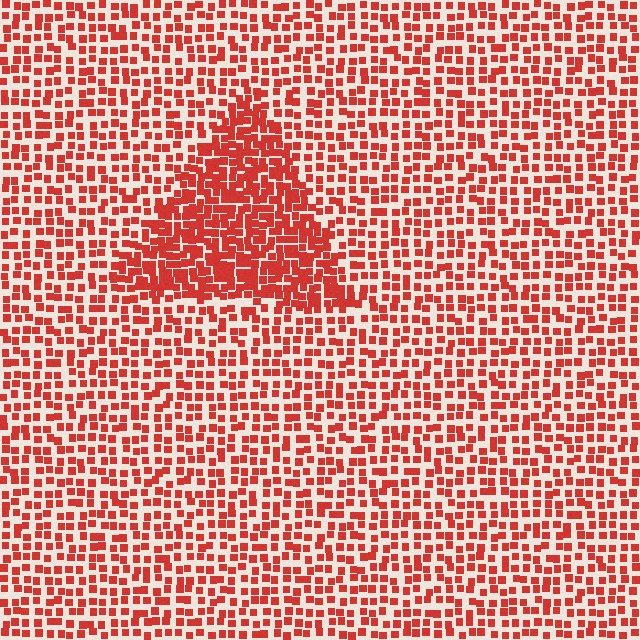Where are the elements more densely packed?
The elements are more densely packed inside the triangle boundary.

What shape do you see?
I see a triangle.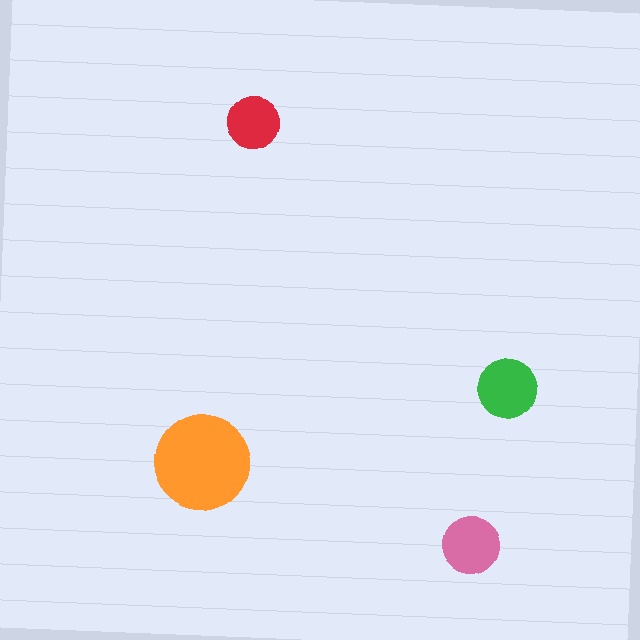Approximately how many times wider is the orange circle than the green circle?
About 1.5 times wider.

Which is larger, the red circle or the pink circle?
The pink one.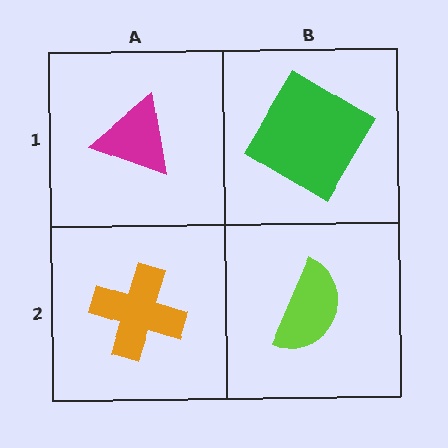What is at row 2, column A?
An orange cross.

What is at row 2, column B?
A lime semicircle.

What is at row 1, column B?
A green diamond.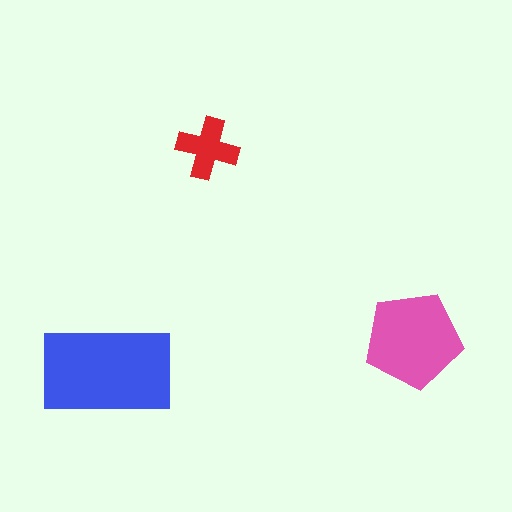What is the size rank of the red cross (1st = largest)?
3rd.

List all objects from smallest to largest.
The red cross, the pink pentagon, the blue rectangle.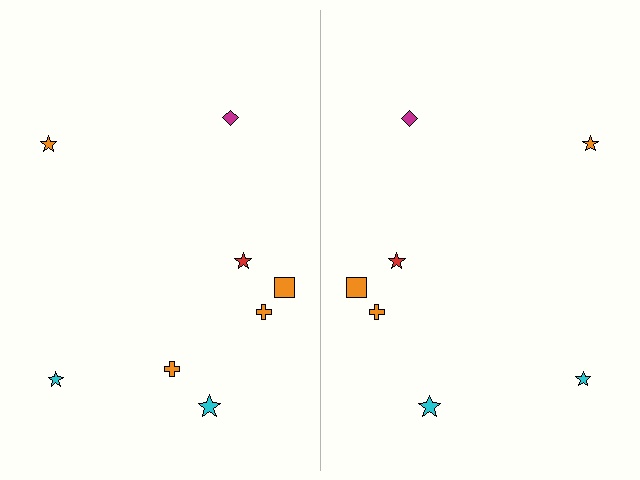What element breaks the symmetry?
A orange cross is missing from the right side.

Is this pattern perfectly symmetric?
No, the pattern is not perfectly symmetric. A orange cross is missing from the right side.